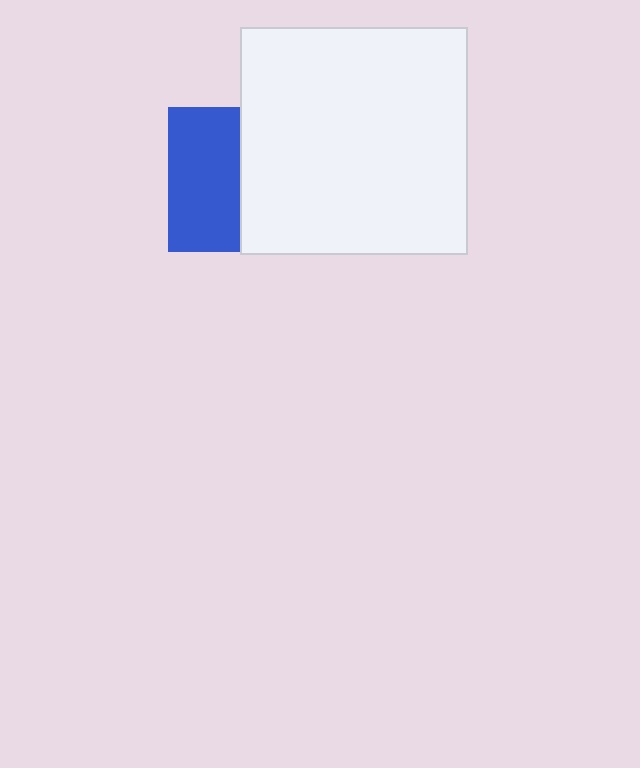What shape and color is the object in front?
The object in front is a white square.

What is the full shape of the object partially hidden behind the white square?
The partially hidden object is a blue square.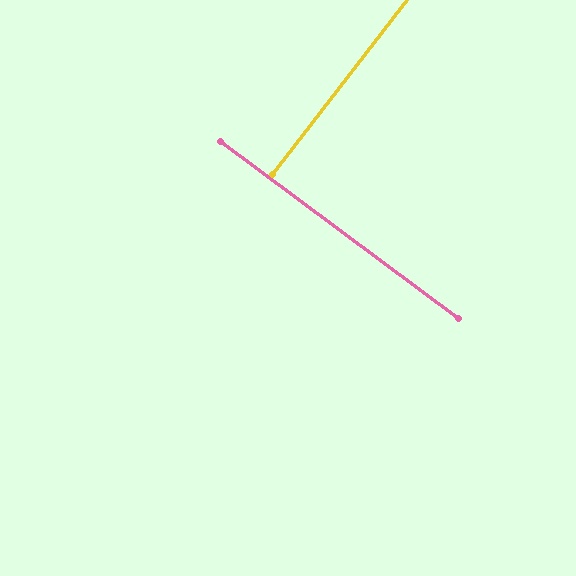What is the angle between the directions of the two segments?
Approximately 89 degrees.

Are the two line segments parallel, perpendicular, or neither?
Perpendicular — they meet at approximately 89°.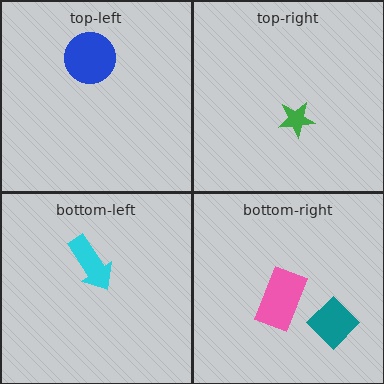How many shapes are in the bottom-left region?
1.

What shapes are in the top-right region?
The green star.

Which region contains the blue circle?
The top-left region.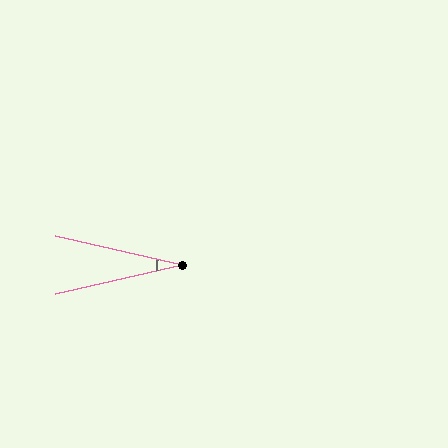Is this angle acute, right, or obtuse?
It is acute.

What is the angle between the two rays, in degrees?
Approximately 26 degrees.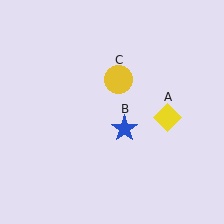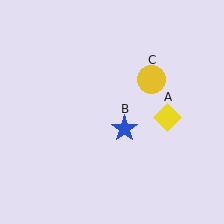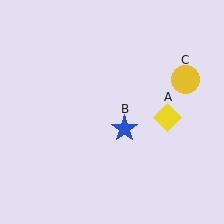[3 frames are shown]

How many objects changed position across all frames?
1 object changed position: yellow circle (object C).